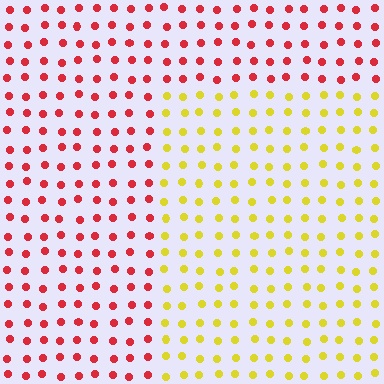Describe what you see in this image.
The image is filled with small red elements in a uniform arrangement. A rectangle-shaped region is visible where the elements are tinted to a slightly different hue, forming a subtle color boundary.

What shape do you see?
I see a rectangle.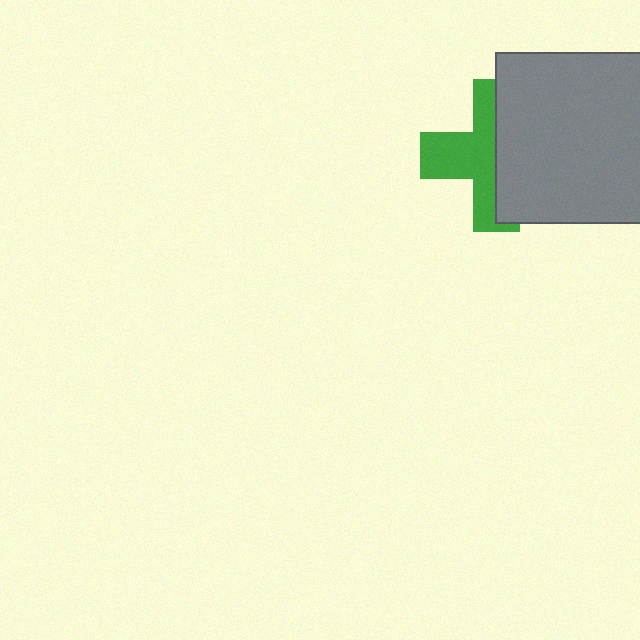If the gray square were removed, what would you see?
You would see the complete green cross.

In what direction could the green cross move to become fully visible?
The green cross could move left. That would shift it out from behind the gray square entirely.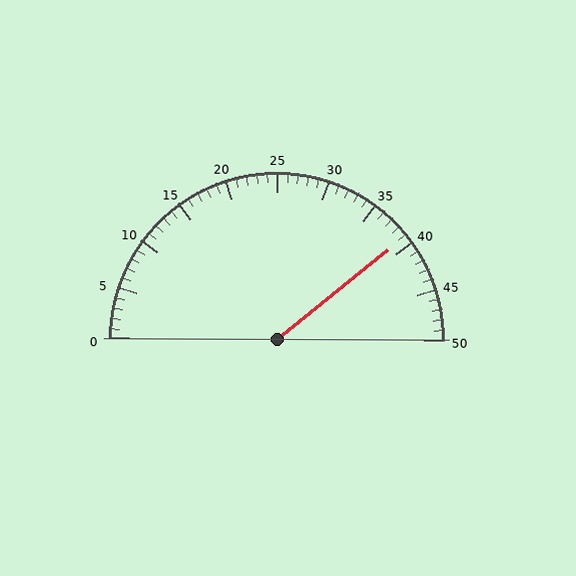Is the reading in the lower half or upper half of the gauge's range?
The reading is in the upper half of the range (0 to 50).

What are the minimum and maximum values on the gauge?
The gauge ranges from 0 to 50.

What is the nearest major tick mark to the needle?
The nearest major tick mark is 40.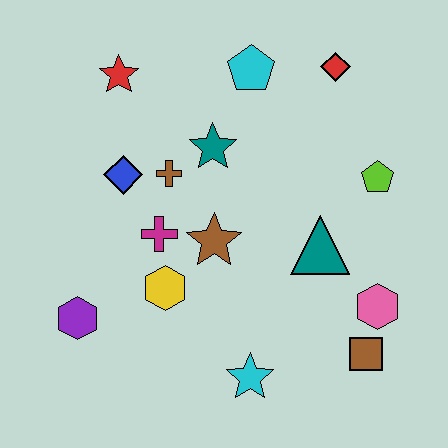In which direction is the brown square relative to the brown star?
The brown square is to the right of the brown star.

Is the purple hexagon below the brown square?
No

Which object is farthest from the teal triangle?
The red star is farthest from the teal triangle.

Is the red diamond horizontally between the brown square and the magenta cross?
Yes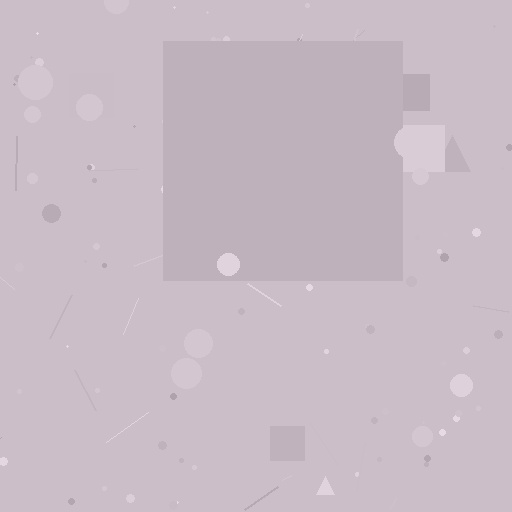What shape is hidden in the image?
A square is hidden in the image.